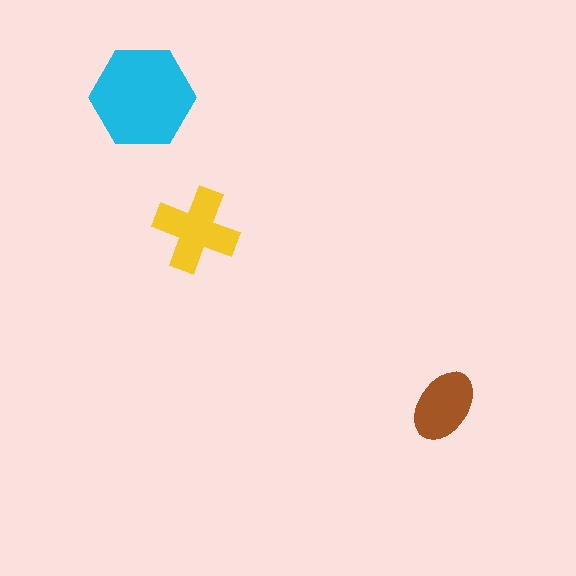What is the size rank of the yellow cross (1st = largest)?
2nd.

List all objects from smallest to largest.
The brown ellipse, the yellow cross, the cyan hexagon.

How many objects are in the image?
There are 3 objects in the image.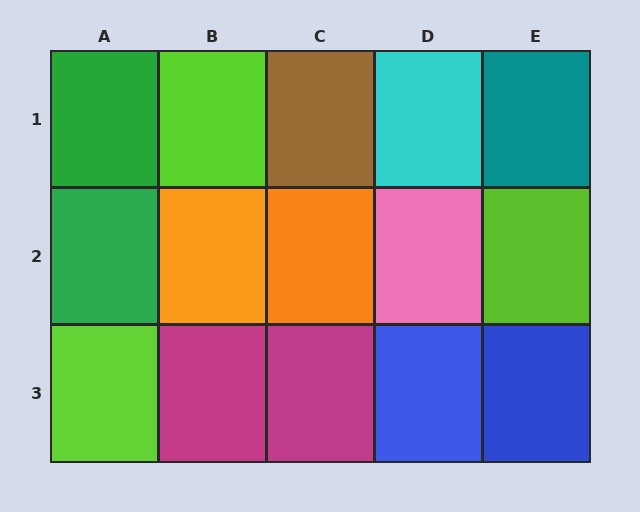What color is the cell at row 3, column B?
Magenta.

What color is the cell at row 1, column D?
Cyan.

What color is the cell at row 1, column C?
Brown.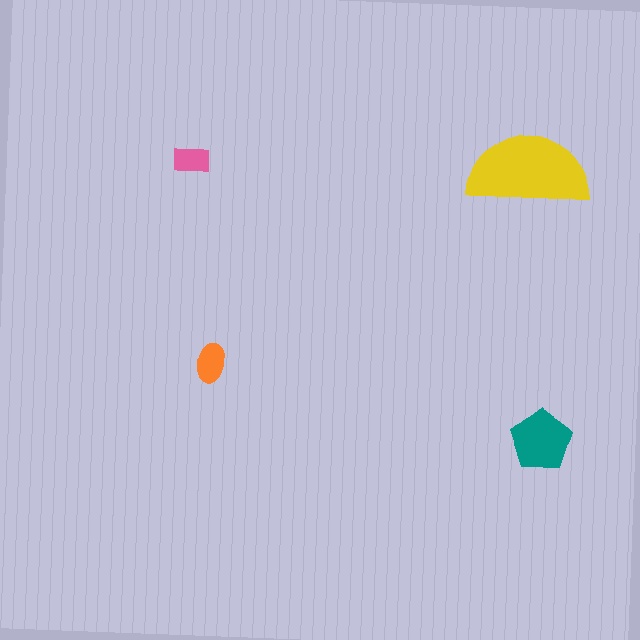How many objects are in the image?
There are 4 objects in the image.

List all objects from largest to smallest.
The yellow semicircle, the teal pentagon, the orange ellipse, the pink rectangle.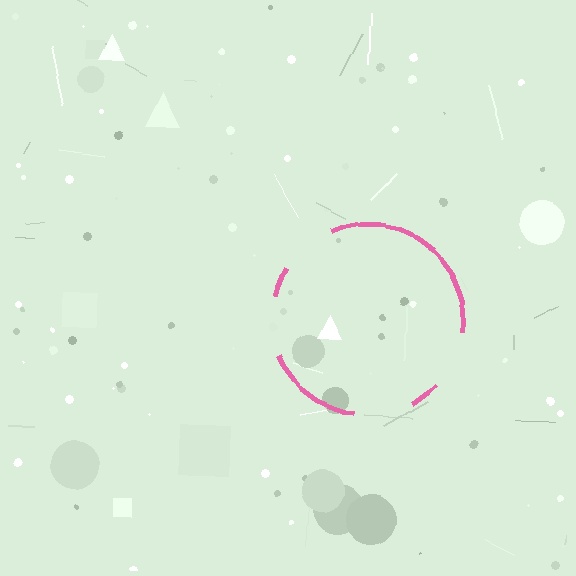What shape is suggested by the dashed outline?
The dashed outline suggests a circle.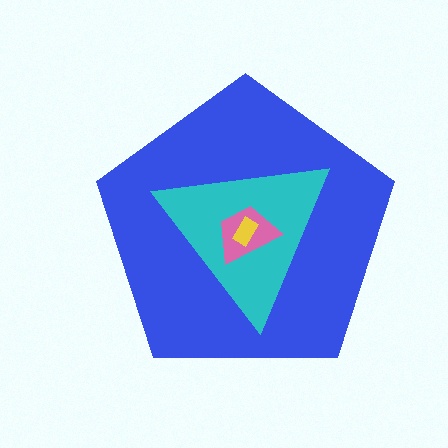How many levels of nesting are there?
4.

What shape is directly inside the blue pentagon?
The cyan triangle.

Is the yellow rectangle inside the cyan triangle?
Yes.